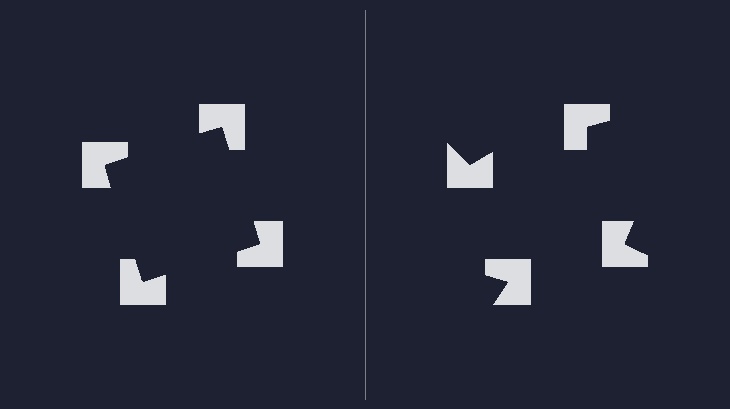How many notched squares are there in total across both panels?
8 — 4 on each side.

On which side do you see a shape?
An illusory square appears on the left side. On the right side the wedge cuts are rotated, so no coherent shape forms.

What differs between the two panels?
The notched squares are positioned identically on both sides; only the wedge orientations differ. On the left they align to a square; on the right they are misaligned.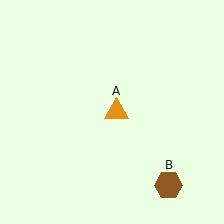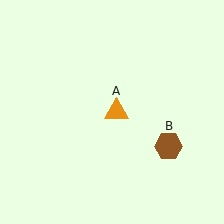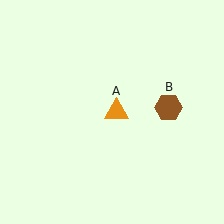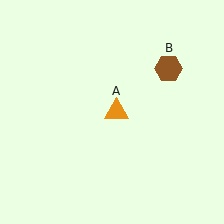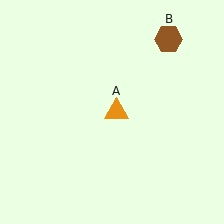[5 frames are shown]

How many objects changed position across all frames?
1 object changed position: brown hexagon (object B).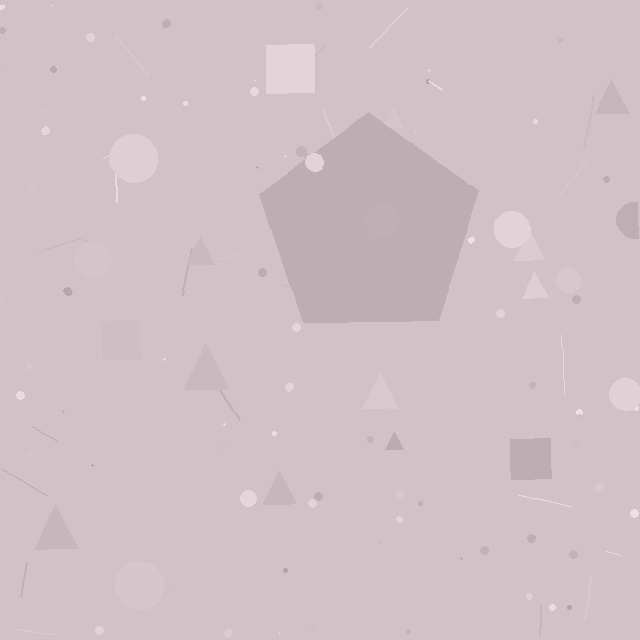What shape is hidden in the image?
A pentagon is hidden in the image.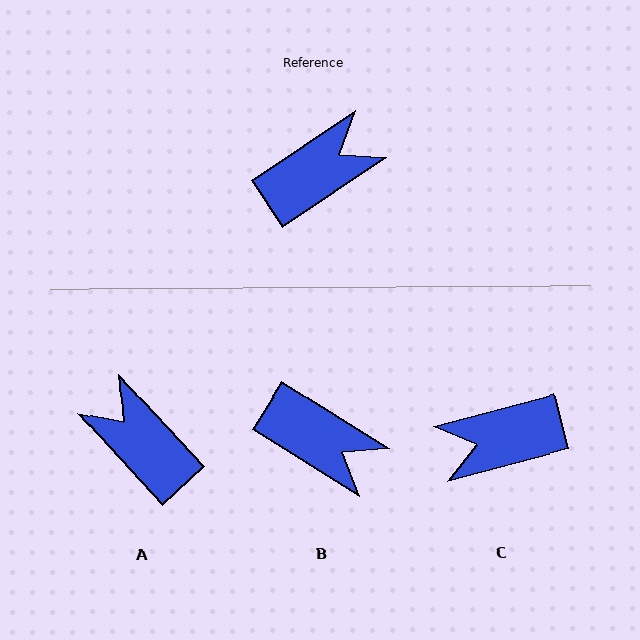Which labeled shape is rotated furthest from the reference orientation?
C, about 161 degrees away.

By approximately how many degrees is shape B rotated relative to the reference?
Approximately 66 degrees clockwise.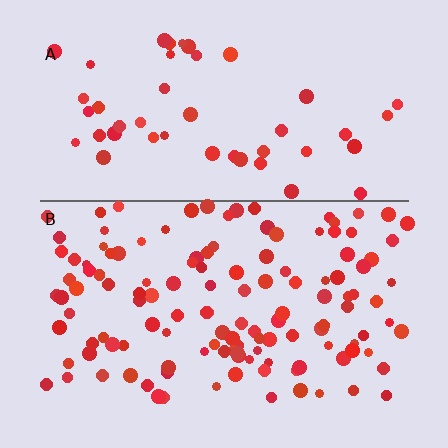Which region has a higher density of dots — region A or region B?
B (the bottom).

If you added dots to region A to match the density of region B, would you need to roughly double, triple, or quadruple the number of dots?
Approximately triple.